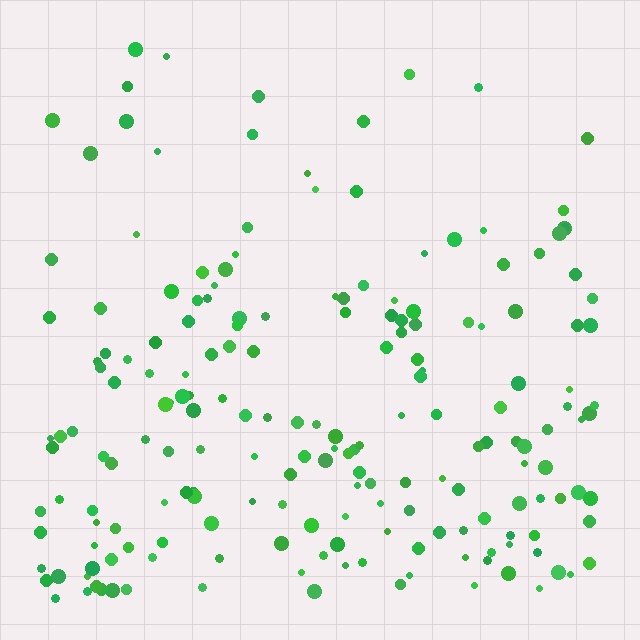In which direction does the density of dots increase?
From top to bottom, with the bottom side densest.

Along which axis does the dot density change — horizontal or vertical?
Vertical.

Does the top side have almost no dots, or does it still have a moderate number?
Still a moderate number, just noticeably fewer than the bottom.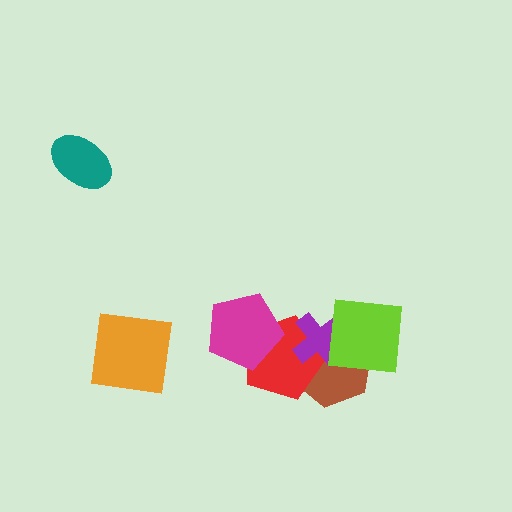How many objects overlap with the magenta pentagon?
1 object overlaps with the magenta pentagon.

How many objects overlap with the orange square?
0 objects overlap with the orange square.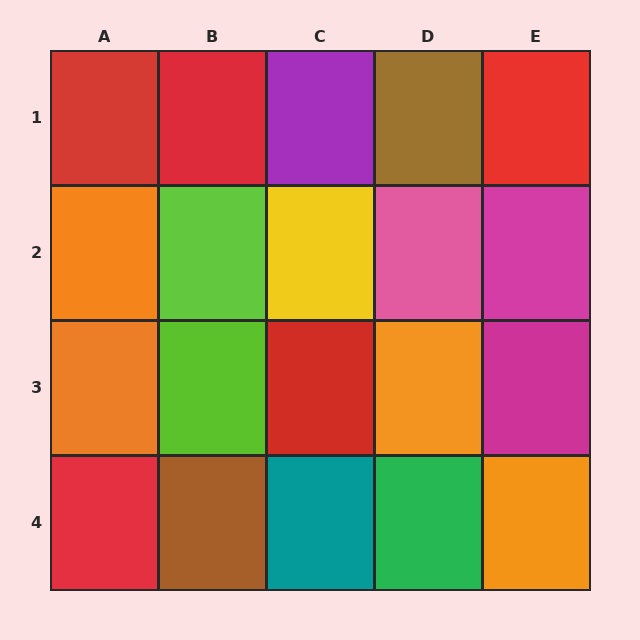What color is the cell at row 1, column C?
Purple.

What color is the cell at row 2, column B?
Lime.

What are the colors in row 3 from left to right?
Orange, lime, red, orange, magenta.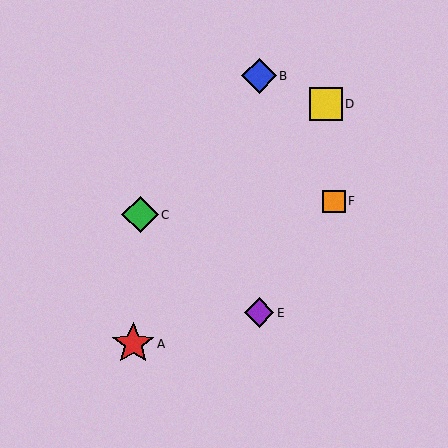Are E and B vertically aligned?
Yes, both are at x≈259.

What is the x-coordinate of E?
Object E is at x≈259.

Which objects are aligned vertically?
Objects B, E are aligned vertically.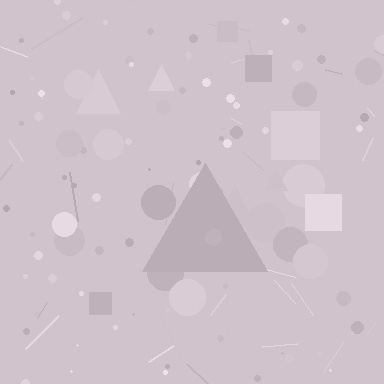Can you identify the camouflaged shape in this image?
The camouflaged shape is a triangle.